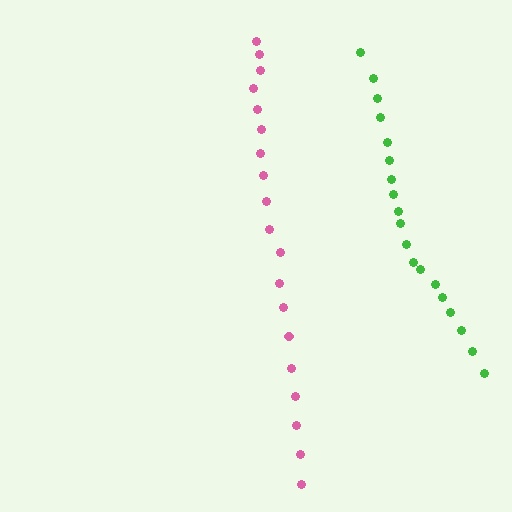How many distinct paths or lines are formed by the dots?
There are 2 distinct paths.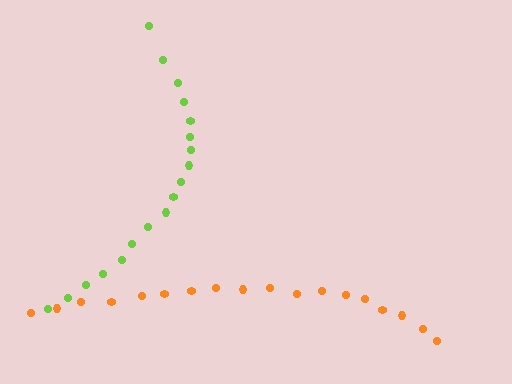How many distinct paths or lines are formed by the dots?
There are 2 distinct paths.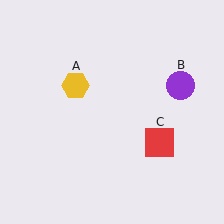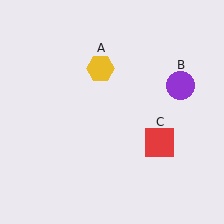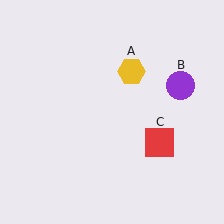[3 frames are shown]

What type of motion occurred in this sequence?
The yellow hexagon (object A) rotated clockwise around the center of the scene.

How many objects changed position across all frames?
1 object changed position: yellow hexagon (object A).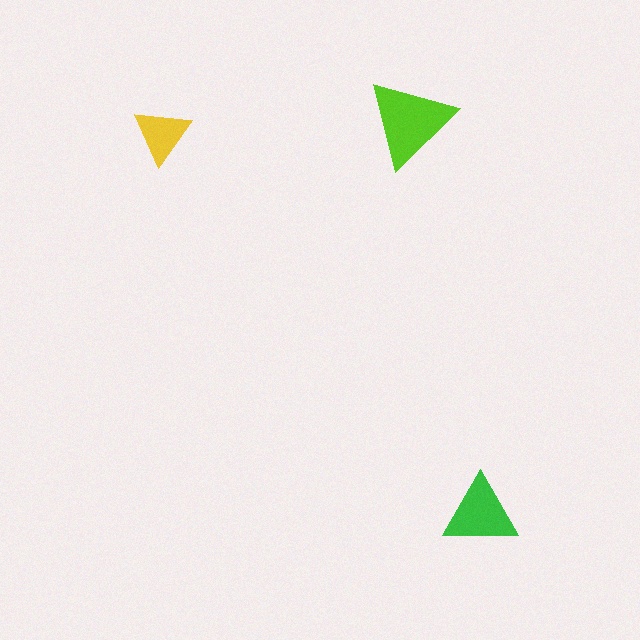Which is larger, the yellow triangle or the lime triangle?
The lime one.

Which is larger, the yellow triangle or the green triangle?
The green one.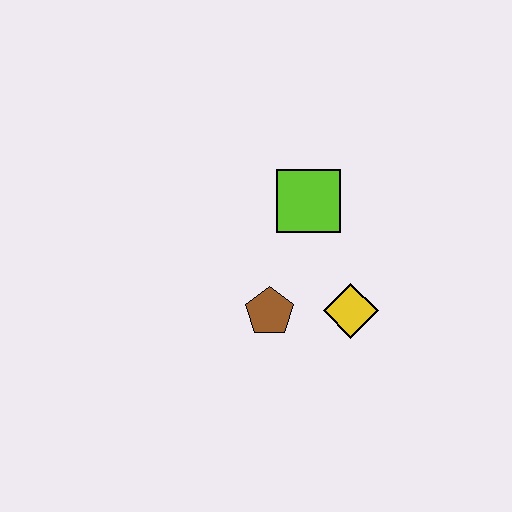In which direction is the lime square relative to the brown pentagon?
The lime square is above the brown pentagon.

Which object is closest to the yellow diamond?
The brown pentagon is closest to the yellow diamond.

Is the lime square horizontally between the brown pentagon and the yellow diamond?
Yes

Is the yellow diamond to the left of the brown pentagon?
No